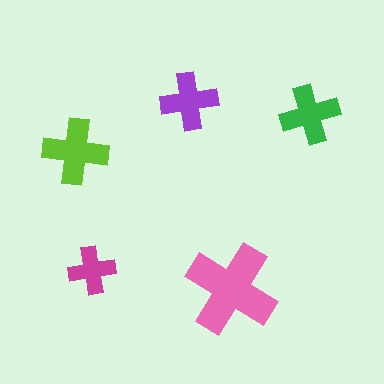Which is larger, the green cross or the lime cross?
The lime one.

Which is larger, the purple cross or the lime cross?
The lime one.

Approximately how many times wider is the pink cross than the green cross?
About 1.5 times wider.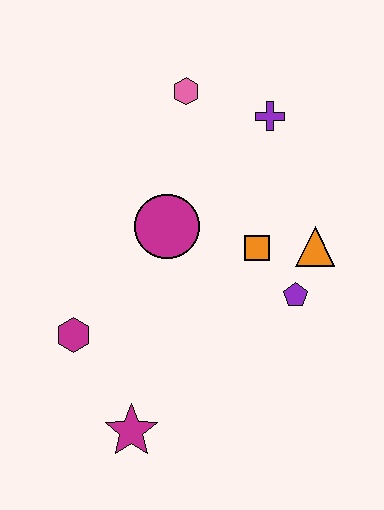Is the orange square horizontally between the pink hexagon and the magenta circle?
No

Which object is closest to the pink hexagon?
The purple cross is closest to the pink hexagon.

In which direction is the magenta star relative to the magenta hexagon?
The magenta star is below the magenta hexagon.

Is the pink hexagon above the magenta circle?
Yes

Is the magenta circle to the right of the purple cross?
No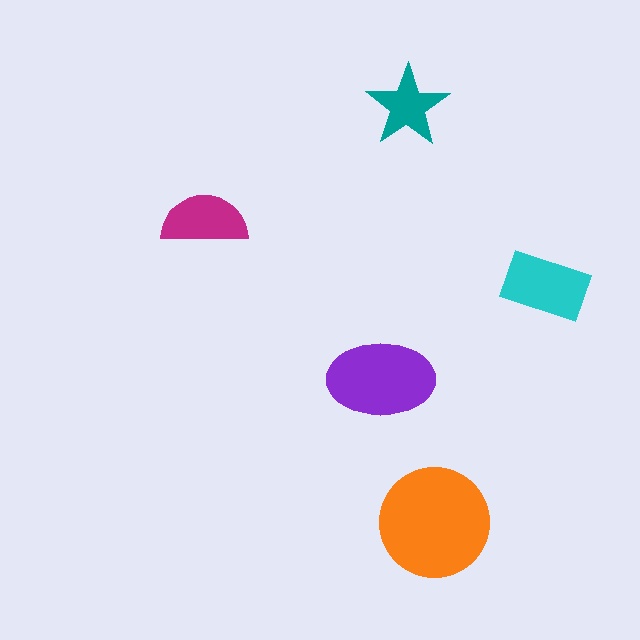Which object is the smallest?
The teal star.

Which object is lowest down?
The orange circle is bottommost.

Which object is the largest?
The orange circle.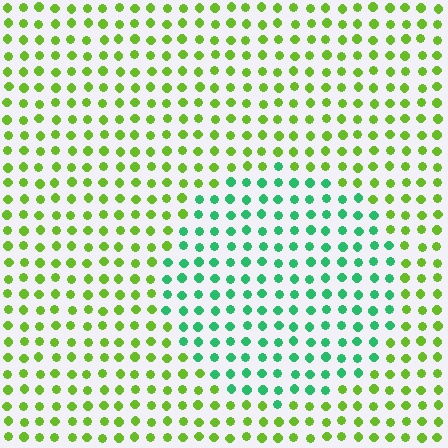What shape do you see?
I see a circle.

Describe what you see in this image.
The image is filled with small lime elements in a uniform arrangement. A circle-shaped region is visible where the elements are tinted to a slightly different hue, forming a subtle color boundary.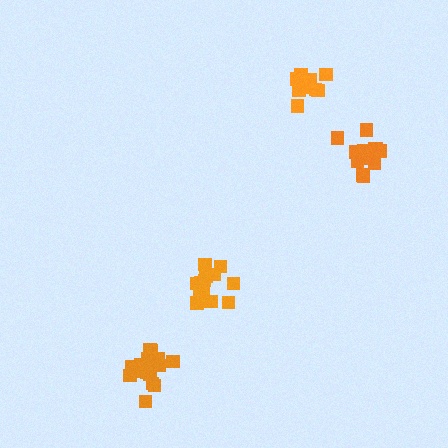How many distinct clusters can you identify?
There are 4 distinct clusters.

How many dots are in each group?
Group 1: 15 dots, Group 2: 11 dots, Group 3: 15 dots, Group 4: 14 dots (55 total).